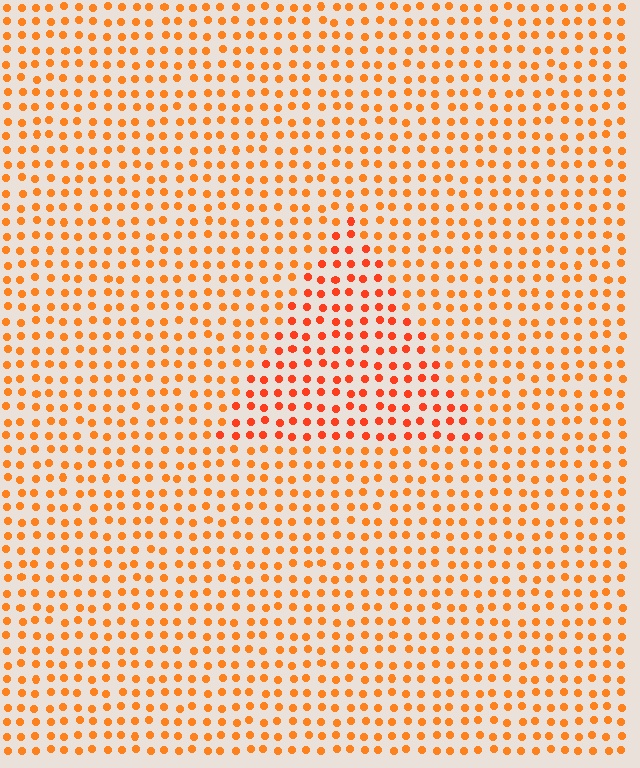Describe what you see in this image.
The image is filled with small orange elements in a uniform arrangement. A triangle-shaped region is visible where the elements are tinted to a slightly different hue, forming a subtle color boundary.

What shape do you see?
I see a triangle.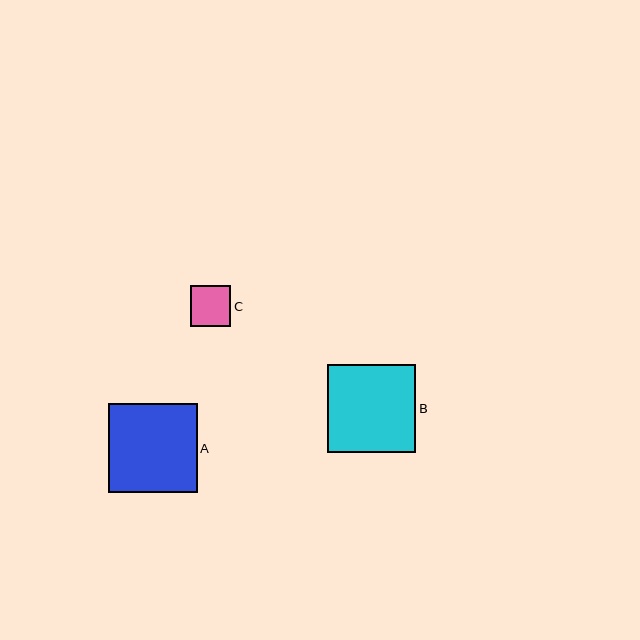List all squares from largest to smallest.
From largest to smallest: A, B, C.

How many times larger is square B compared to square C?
Square B is approximately 2.2 times the size of square C.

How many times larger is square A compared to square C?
Square A is approximately 2.2 times the size of square C.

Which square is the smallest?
Square C is the smallest with a size of approximately 41 pixels.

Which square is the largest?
Square A is the largest with a size of approximately 88 pixels.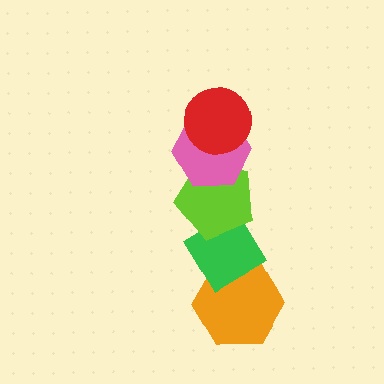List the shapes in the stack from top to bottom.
From top to bottom: the red circle, the pink hexagon, the lime pentagon, the green diamond, the orange hexagon.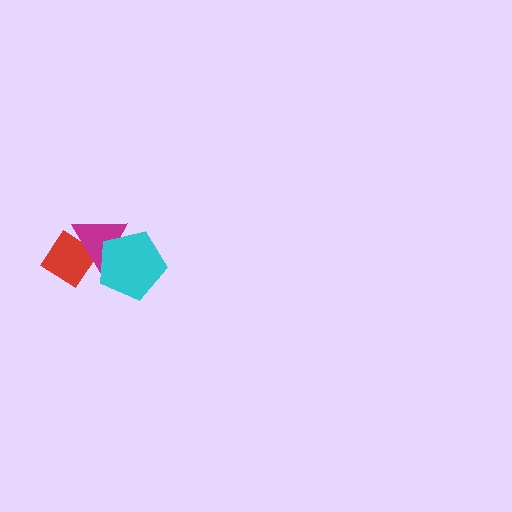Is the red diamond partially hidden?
Yes, it is partially covered by another shape.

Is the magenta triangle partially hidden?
Yes, it is partially covered by another shape.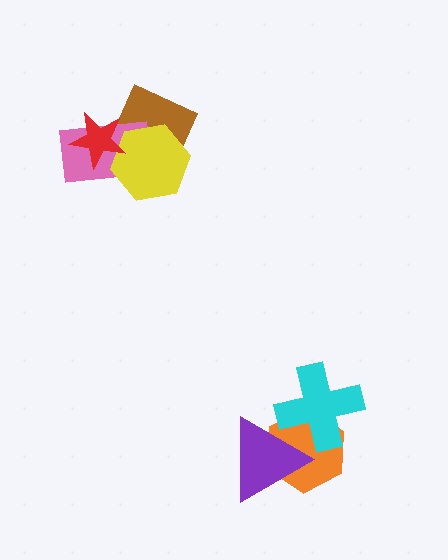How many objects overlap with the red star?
3 objects overlap with the red star.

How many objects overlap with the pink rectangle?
3 objects overlap with the pink rectangle.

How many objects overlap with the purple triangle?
2 objects overlap with the purple triangle.